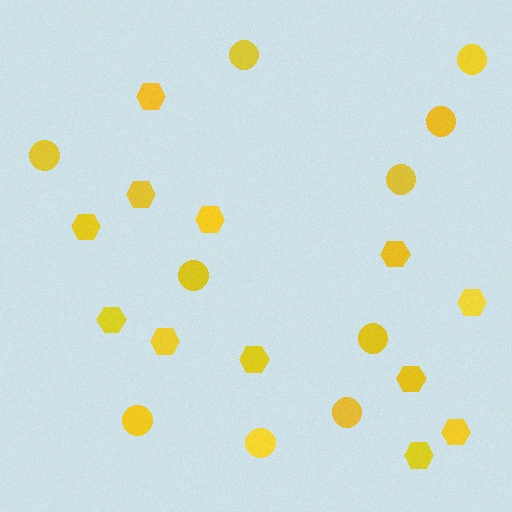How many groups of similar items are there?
There are 2 groups: one group of hexagons (12) and one group of circles (10).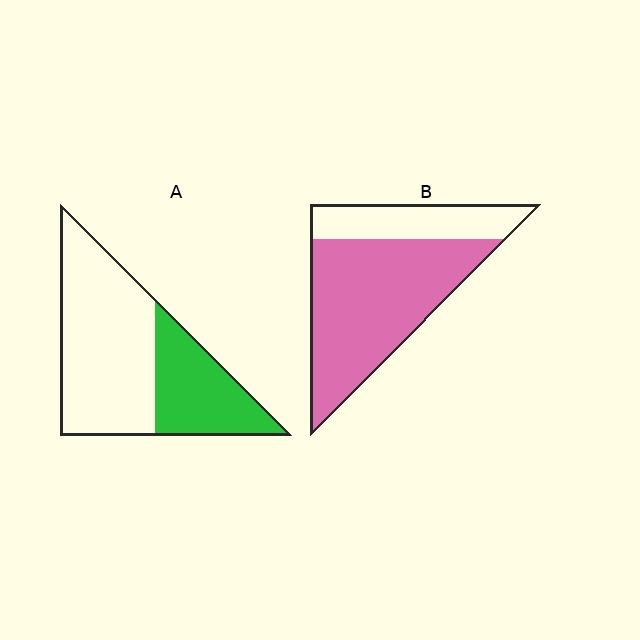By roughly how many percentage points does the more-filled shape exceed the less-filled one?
By roughly 35 percentage points (B over A).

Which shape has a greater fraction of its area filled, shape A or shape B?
Shape B.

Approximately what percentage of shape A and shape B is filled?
A is approximately 35% and B is approximately 70%.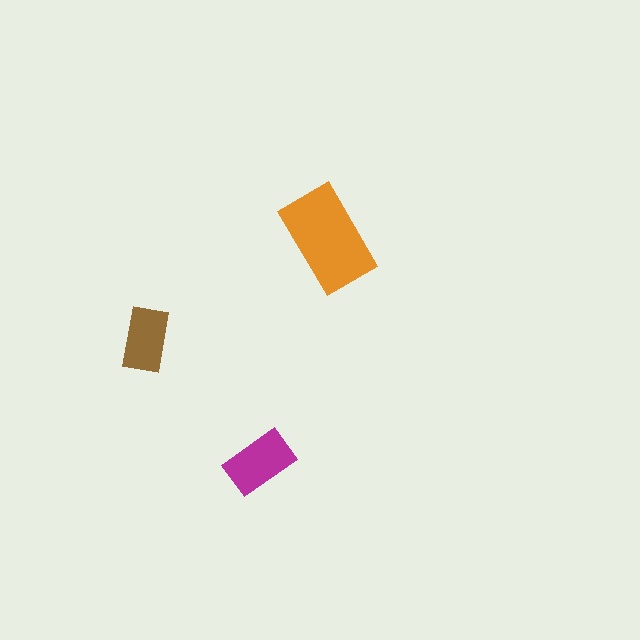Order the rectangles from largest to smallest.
the orange one, the magenta one, the brown one.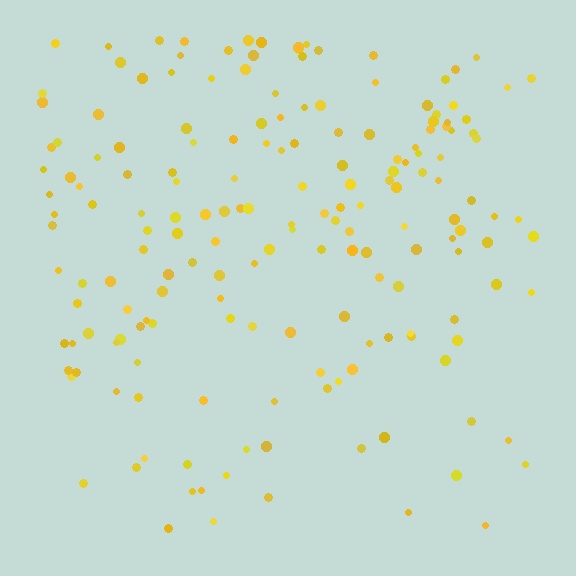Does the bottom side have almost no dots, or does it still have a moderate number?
Still a moderate number, just noticeably fewer than the top.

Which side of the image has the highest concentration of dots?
The top.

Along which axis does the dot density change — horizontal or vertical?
Vertical.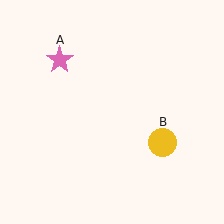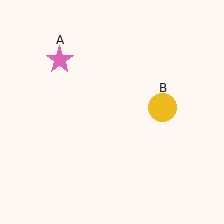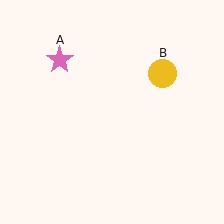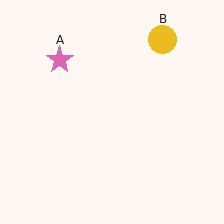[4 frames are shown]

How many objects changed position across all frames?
1 object changed position: yellow circle (object B).